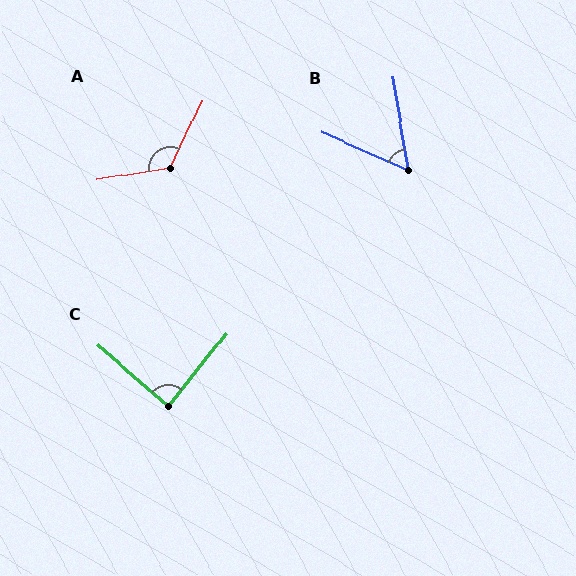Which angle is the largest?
A, at approximately 125 degrees.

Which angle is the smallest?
B, at approximately 57 degrees.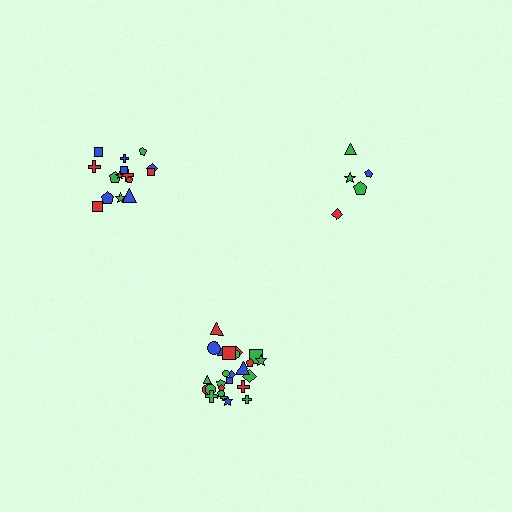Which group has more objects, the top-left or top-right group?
The top-left group.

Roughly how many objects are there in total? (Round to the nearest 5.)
Roughly 45 objects in total.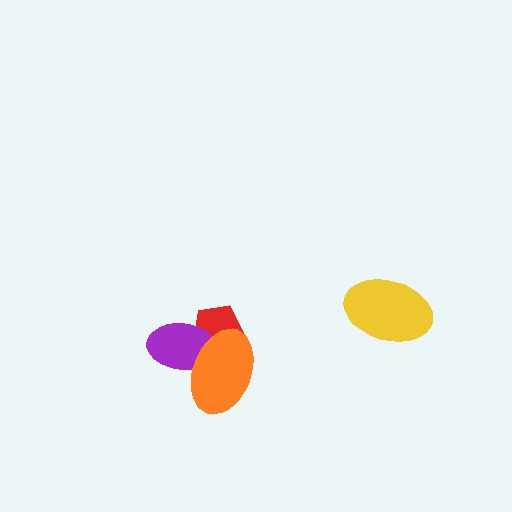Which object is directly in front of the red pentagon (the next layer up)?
The purple ellipse is directly in front of the red pentagon.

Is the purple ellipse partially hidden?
Yes, it is partially covered by another shape.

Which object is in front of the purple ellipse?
The orange ellipse is in front of the purple ellipse.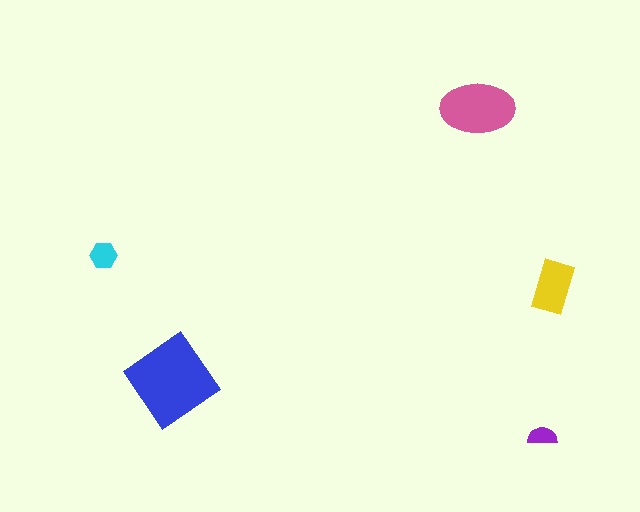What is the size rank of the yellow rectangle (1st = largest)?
3rd.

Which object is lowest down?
The purple semicircle is bottommost.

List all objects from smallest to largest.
The purple semicircle, the cyan hexagon, the yellow rectangle, the pink ellipse, the blue diamond.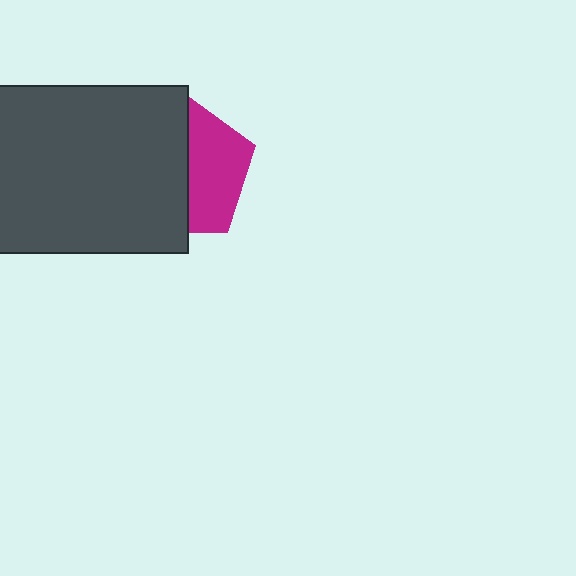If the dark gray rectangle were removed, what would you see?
You would see the complete magenta pentagon.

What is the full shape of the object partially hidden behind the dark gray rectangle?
The partially hidden object is a magenta pentagon.